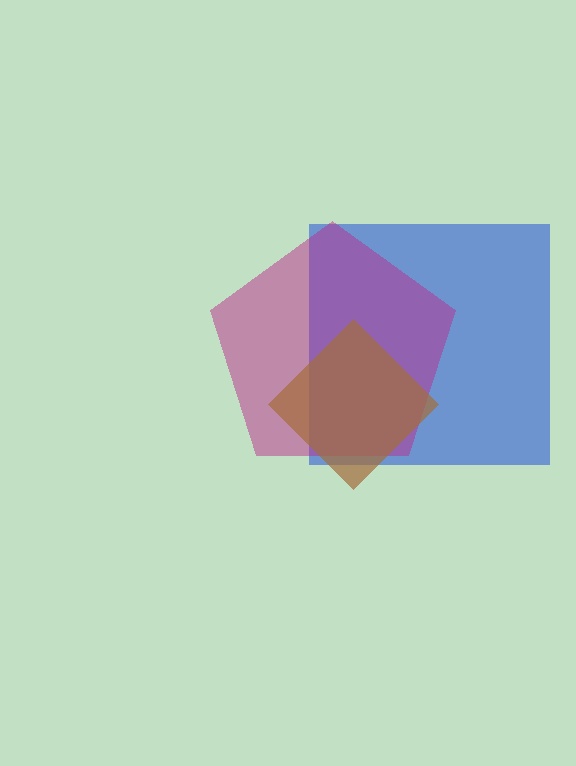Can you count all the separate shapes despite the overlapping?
Yes, there are 3 separate shapes.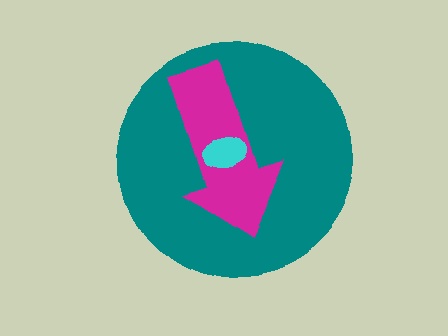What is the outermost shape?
The teal circle.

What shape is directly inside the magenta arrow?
The cyan ellipse.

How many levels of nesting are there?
3.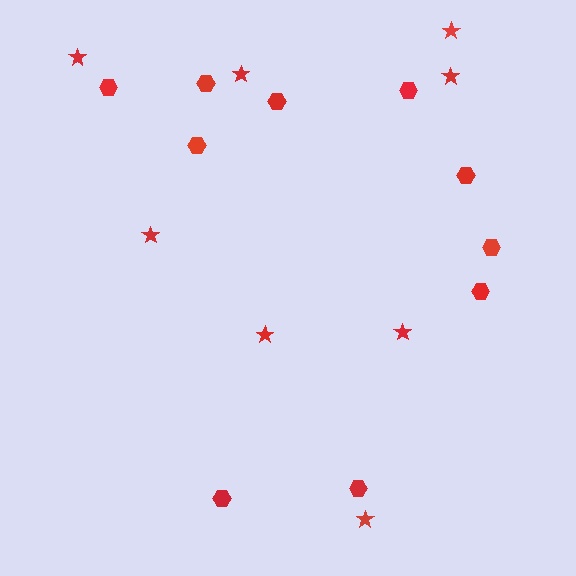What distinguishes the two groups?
There are 2 groups: one group of hexagons (10) and one group of stars (8).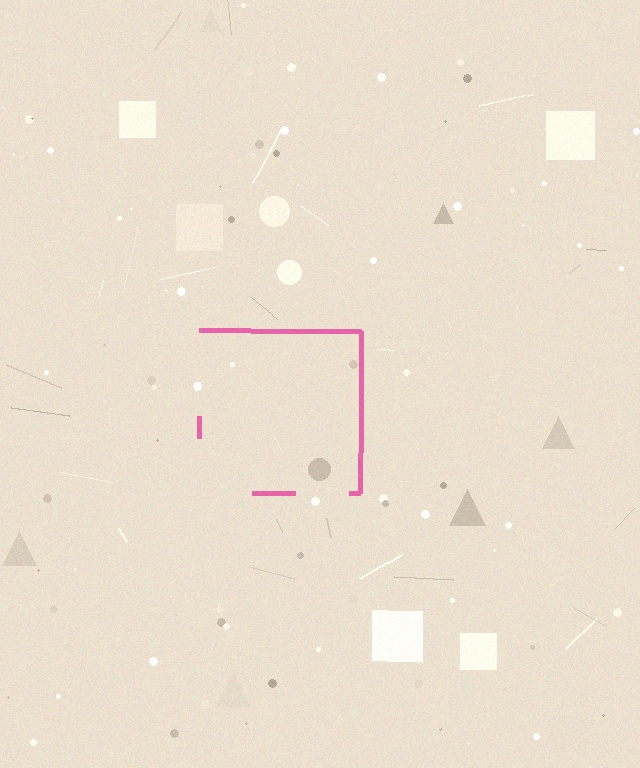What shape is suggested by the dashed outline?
The dashed outline suggests a square.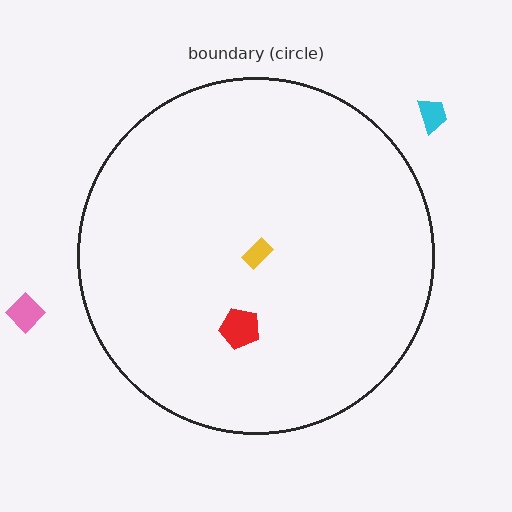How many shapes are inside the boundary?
2 inside, 2 outside.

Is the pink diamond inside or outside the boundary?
Outside.